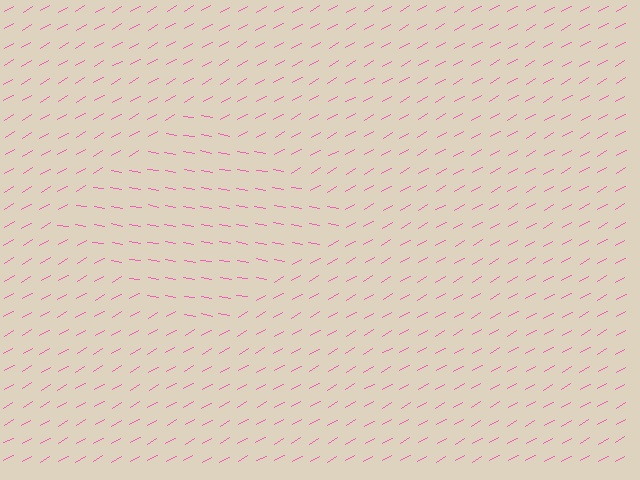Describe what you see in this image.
The image is filled with small pink line segments. A diamond region in the image has lines oriented differently from the surrounding lines, creating a visible texture boundary.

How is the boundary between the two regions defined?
The boundary is defined purely by a change in line orientation (approximately 40 degrees difference). All lines are the same color and thickness.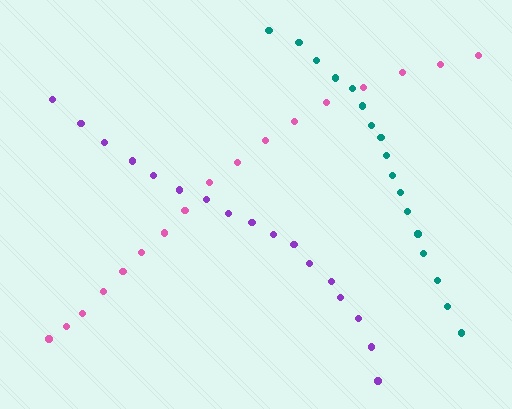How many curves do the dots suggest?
There are 3 distinct paths.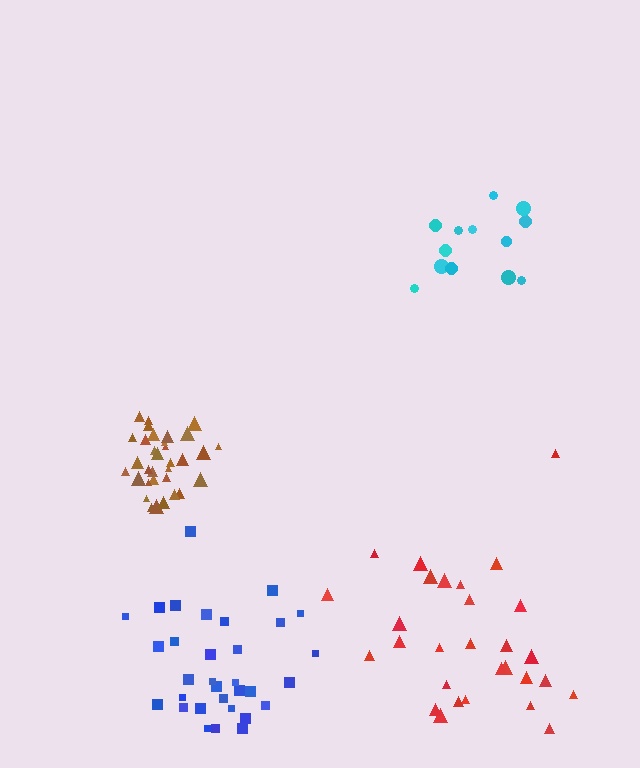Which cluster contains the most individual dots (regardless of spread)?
Brown (35).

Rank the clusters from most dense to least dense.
brown, blue, cyan, red.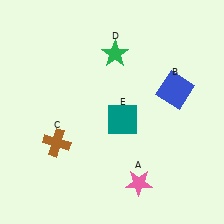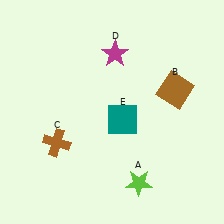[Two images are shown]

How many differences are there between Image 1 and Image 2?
There are 3 differences between the two images.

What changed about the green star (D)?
In Image 1, D is green. In Image 2, it changed to magenta.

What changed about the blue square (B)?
In Image 1, B is blue. In Image 2, it changed to brown.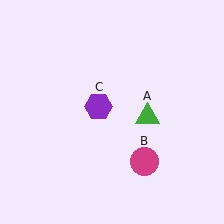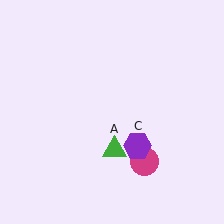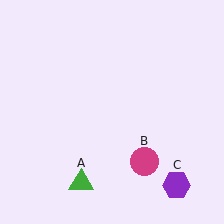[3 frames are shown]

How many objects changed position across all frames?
2 objects changed position: green triangle (object A), purple hexagon (object C).